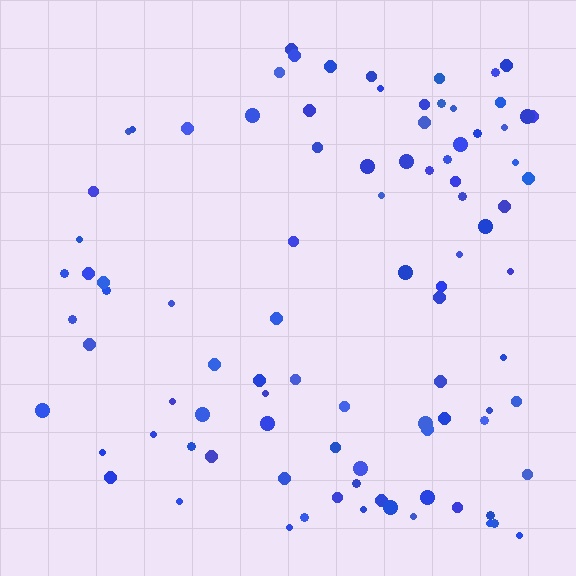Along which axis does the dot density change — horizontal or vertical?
Horizontal.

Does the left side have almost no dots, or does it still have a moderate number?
Still a moderate number, just noticeably fewer than the right.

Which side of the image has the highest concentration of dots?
The right.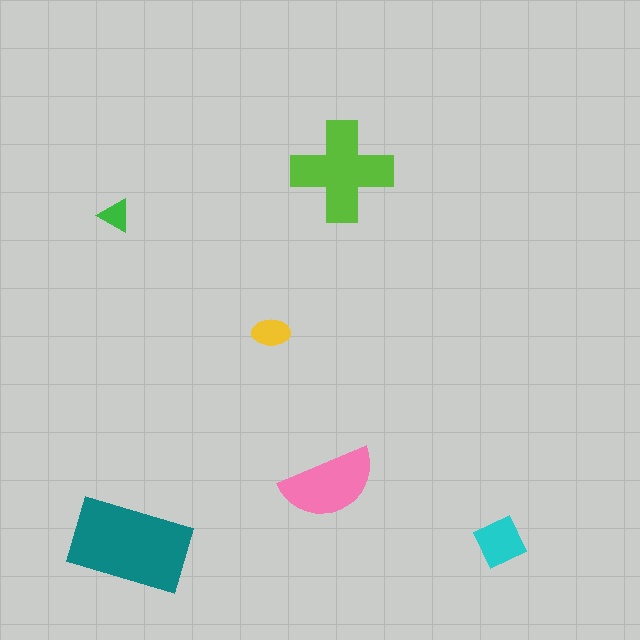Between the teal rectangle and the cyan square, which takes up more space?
The teal rectangle.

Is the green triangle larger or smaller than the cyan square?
Smaller.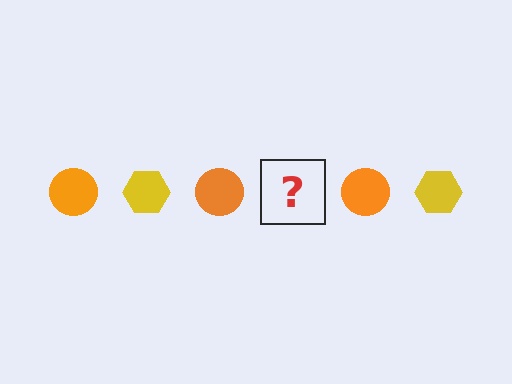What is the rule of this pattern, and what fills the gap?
The rule is that the pattern alternates between orange circle and yellow hexagon. The gap should be filled with a yellow hexagon.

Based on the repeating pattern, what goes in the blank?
The blank should be a yellow hexagon.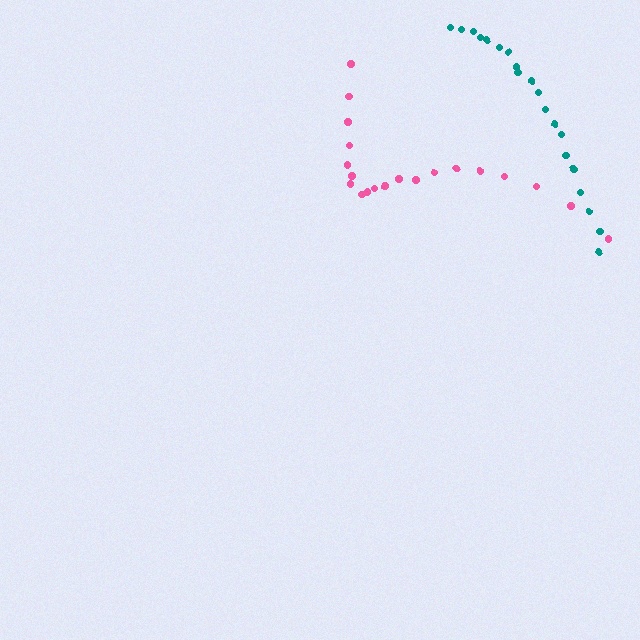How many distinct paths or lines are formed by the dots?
There are 2 distinct paths.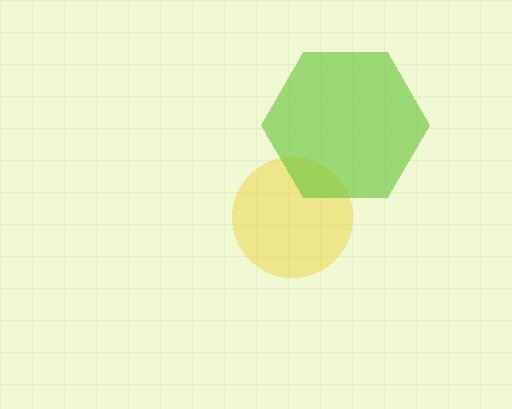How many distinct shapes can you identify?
There are 2 distinct shapes: a yellow circle, a lime hexagon.